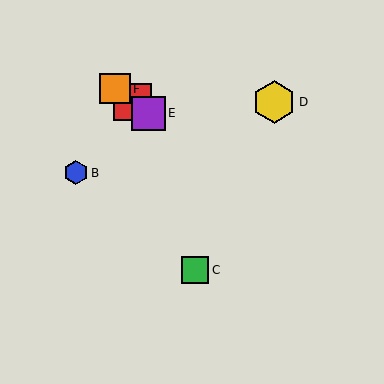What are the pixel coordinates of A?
Object A is at (133, 102).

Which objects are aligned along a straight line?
Objects A, E, F are aligned along a straight line.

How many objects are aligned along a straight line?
3 objects (A, E, F) are aligned along a straight line.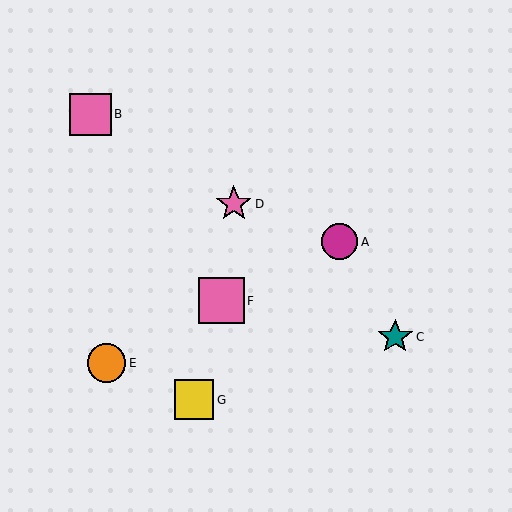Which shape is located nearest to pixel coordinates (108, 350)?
The orange circle (labeled E) at (107, 363) is nearest to that location.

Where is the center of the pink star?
The center of the pink star is at (234, 204).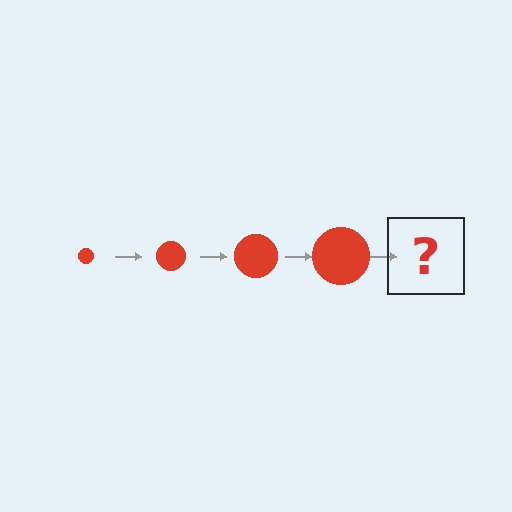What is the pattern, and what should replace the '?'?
The pattern is that the circle gets progressively larger each step. The '?' should be a red circle, larger than the previous one.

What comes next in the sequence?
The next element should be a red circle, larger than the previous one.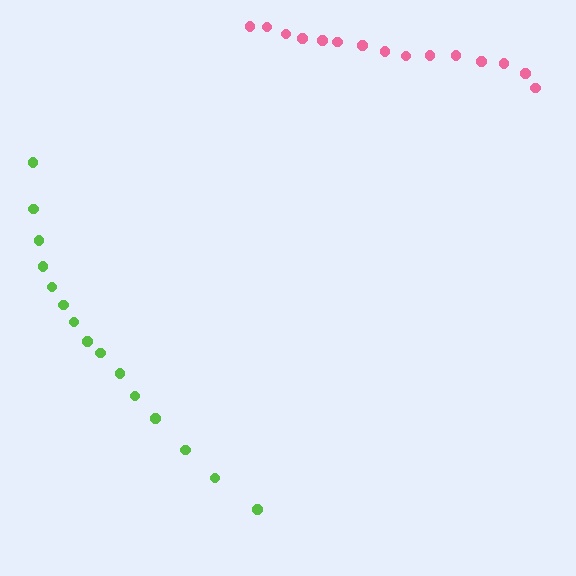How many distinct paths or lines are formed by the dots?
There are 2 distinct paths.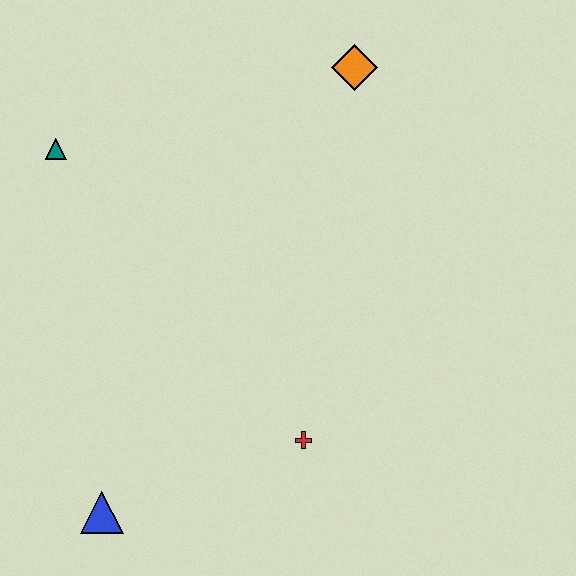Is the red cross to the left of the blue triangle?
No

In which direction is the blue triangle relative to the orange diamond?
The blue triangle is below the orange diamond.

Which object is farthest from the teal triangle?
The red cross is farthest from the teal triangle.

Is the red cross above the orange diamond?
No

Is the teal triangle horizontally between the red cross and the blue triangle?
No